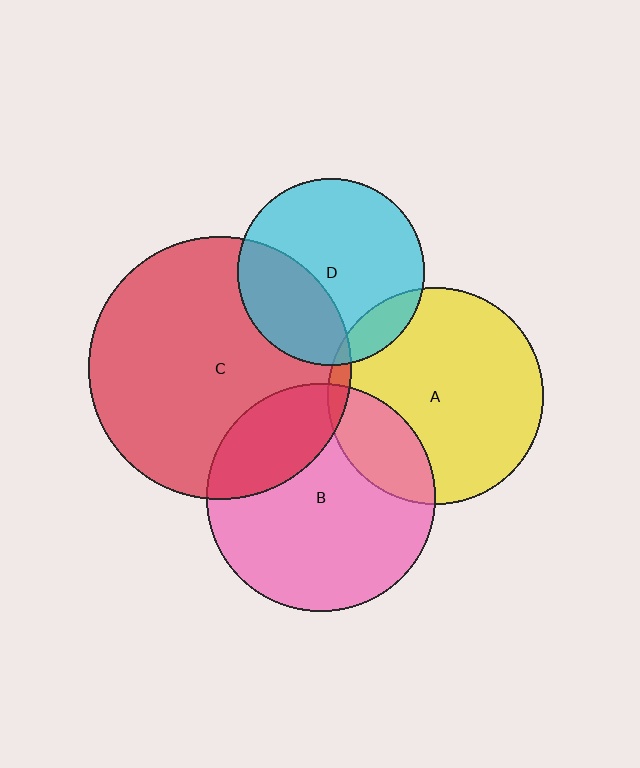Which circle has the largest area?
Circle C (red).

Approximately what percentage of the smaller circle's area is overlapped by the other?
Approximately 20%.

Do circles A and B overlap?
Yes.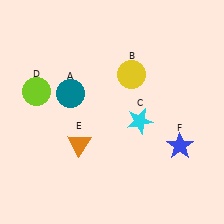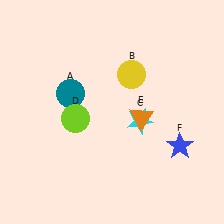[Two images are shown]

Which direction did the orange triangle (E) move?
The orange triangle (E) moved right.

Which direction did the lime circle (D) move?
The lime circle (D) moved right.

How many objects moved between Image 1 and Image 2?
2 objects moved between the two images.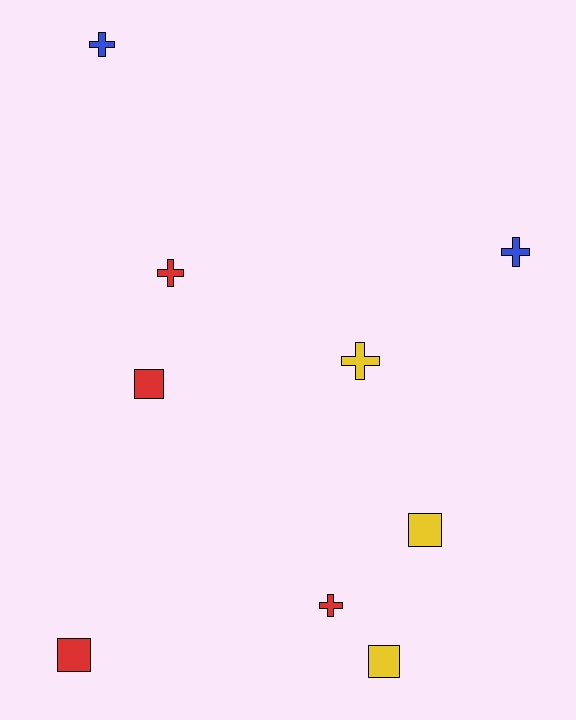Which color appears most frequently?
Red, with 4 objects.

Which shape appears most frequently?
Cross, with 5 objects.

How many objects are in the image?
There are 9 objects.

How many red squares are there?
There are 2 red squares.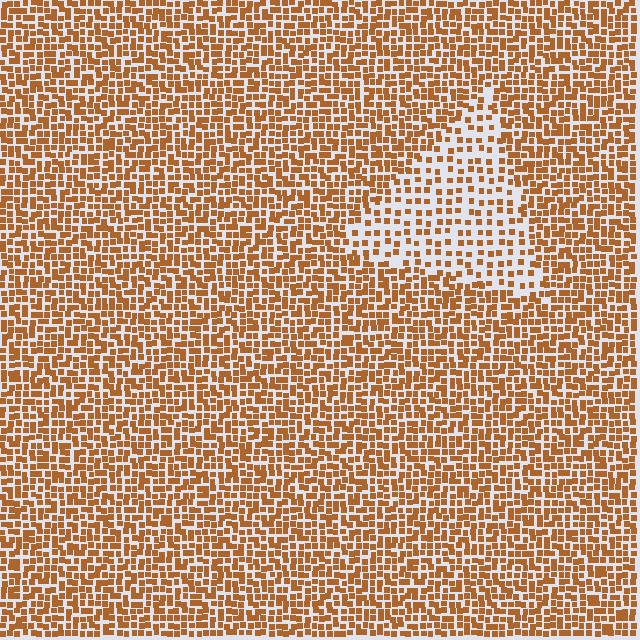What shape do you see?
I see a triangle.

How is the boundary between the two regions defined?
The boundary is defined by a change in element density (approximately 2.0x ratio). All elements are the same color, size, and shape.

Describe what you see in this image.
The image contains small brown elements arranged at two different densities. A triangle-shaped region is visible where the elements are less densely packed than the surrounding area.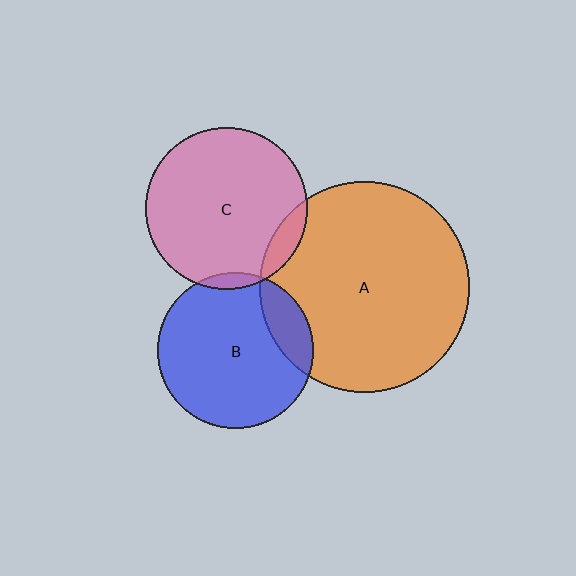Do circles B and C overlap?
Yes.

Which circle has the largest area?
Circle A (orange).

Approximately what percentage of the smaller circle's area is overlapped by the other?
Approximately 5%.